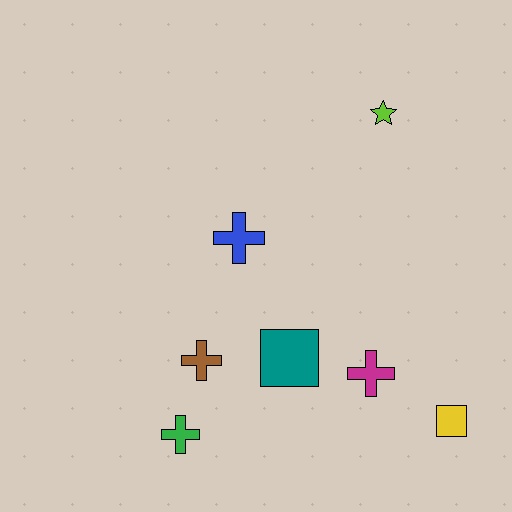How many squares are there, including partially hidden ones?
There are 2 squares.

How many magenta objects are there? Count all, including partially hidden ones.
There is 1 magenta object.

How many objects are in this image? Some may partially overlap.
There are 7 objects.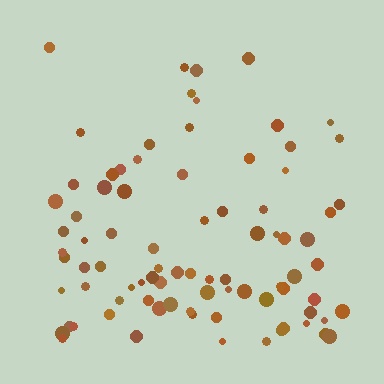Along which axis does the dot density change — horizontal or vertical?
Vertical.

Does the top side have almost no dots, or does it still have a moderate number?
Still a moderate number, just noticeably fewer than the bottom.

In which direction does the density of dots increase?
From top to bottom, with the bottom side densest.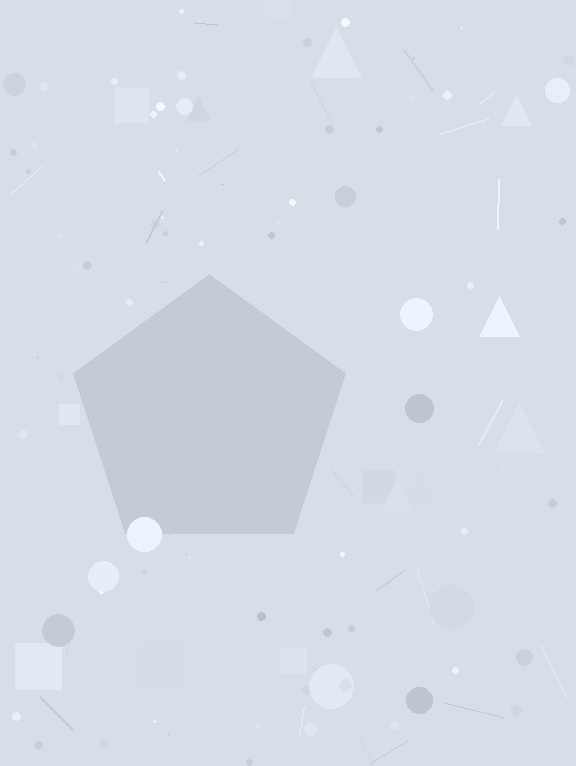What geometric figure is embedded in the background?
A pentagon is embedded in the background.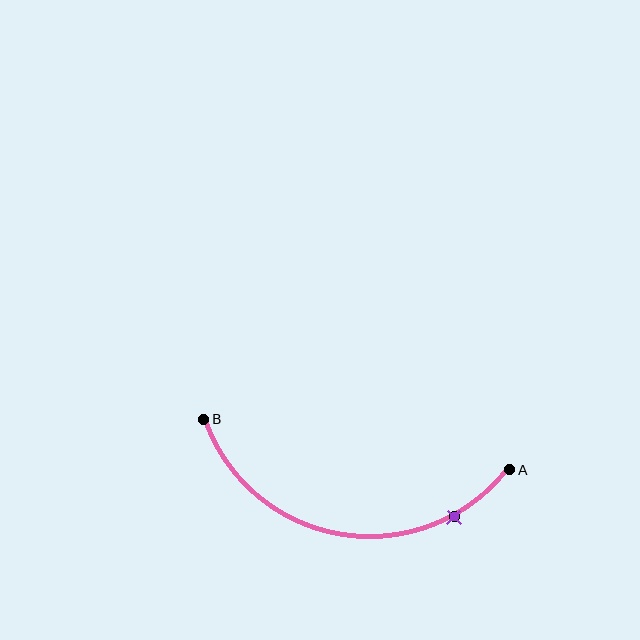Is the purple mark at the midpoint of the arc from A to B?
No. The purple mark lies on the arc but is closer to endpoint A. The arc midpoint would be at the point on the curve equidistant along the arc from both A and B.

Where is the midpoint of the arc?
The arc midpoint is the point on the curve farthest from the straight line joining A and B. It sits below that line.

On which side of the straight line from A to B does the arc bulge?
The arc bulges below the straight line connecting A and B.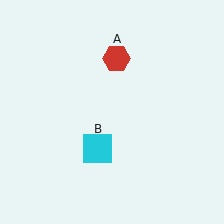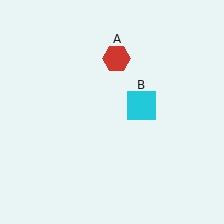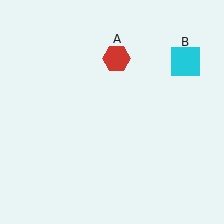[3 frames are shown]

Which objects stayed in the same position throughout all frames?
Red hexagon (object A) remained stationary.